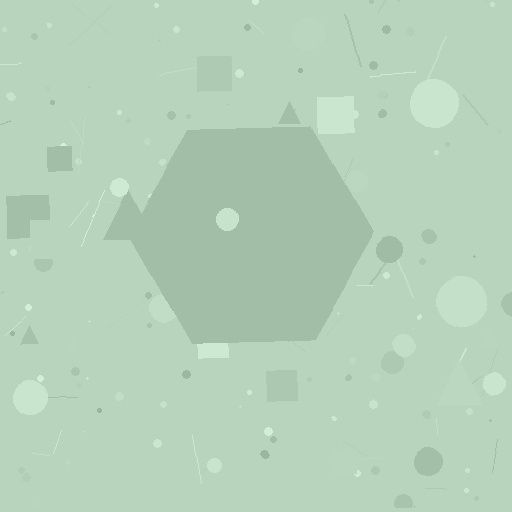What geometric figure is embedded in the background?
A hexagon is embedded in the background.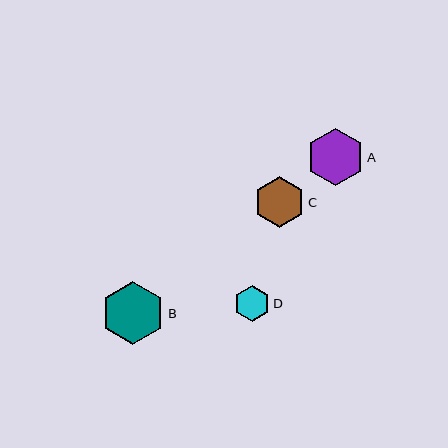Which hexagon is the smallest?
Hexagon D is the smallest with a size of approximately 36 pixels.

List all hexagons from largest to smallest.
From largest to smallest: B, A, C, D.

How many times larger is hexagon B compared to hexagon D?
Hexagon B is approximately 1.8 times the size of hexagon D.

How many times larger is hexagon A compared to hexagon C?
Hexagon A is approximately 1.1 times the size of hexagon C.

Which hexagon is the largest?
Hexagon B is the largest with a size of approximately 64 pixels.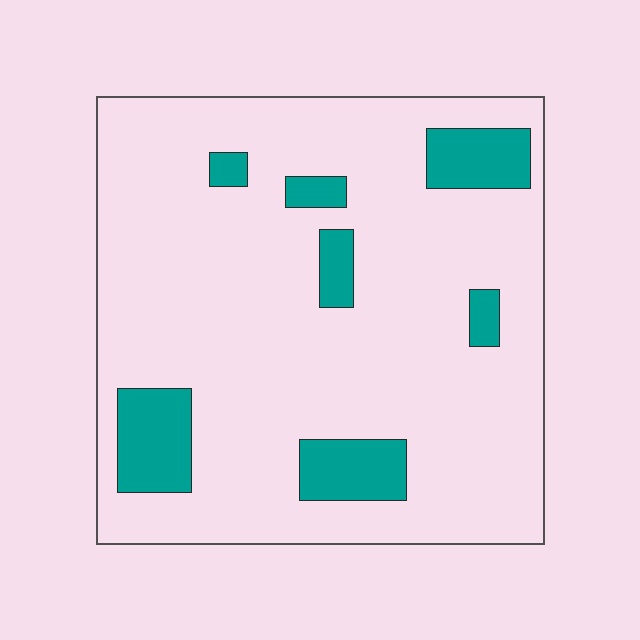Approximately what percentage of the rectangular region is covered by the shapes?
Approximately 15%.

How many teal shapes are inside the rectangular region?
7.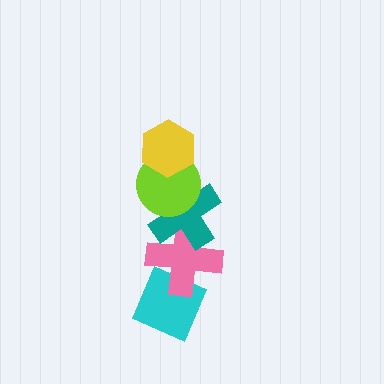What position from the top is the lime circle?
The lime circle is 2nd from the top.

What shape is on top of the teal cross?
The lime circle is on top of the teal cross.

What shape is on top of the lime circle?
The yellow hexagon is on top of the lime circle.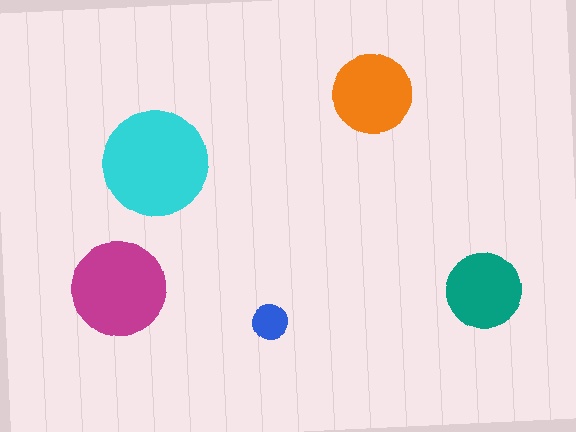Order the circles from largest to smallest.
the cyan one, the magenta one, the orange one, the teal one, the blue one.